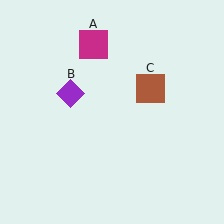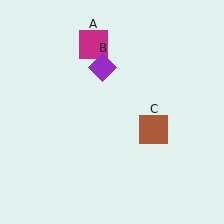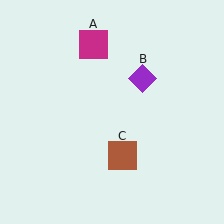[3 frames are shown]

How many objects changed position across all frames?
2 objects changed position: purple diamond (object B), brown square (object C).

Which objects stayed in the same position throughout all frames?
Magenta square (object A) remained stationary.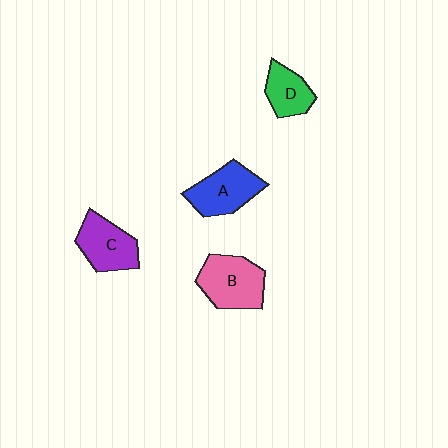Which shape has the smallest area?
Shape D (green).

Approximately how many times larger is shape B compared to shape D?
Approximately 1.6 times.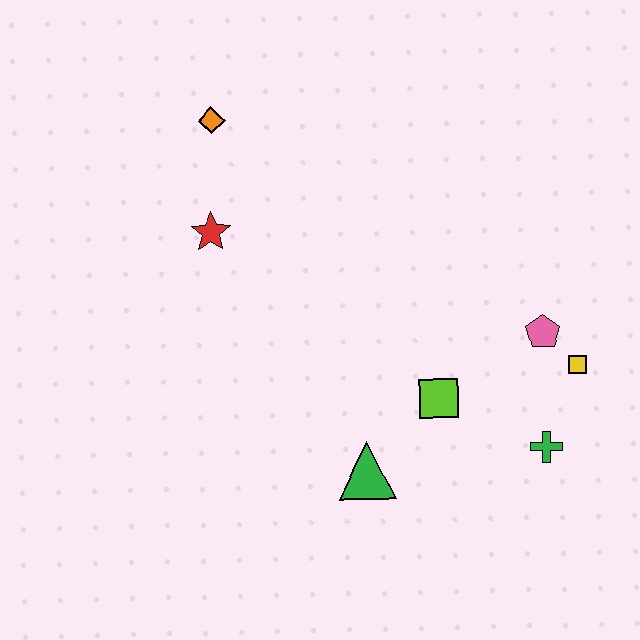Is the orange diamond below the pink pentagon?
No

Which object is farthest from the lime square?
The orange diamond is farthest from the lime square.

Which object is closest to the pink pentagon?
The yellow square is closest to the pink pentagon.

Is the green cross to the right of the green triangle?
Yes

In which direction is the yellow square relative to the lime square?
The yellow square is to the right of the lime square.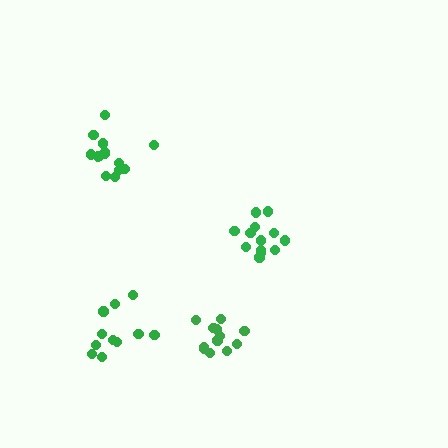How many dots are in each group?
Group 1: 12 dots, Group 2: 11 dots, Group 3: 13 dots, Group 4: 14 dots (50 total).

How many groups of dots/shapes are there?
There are 4 groups.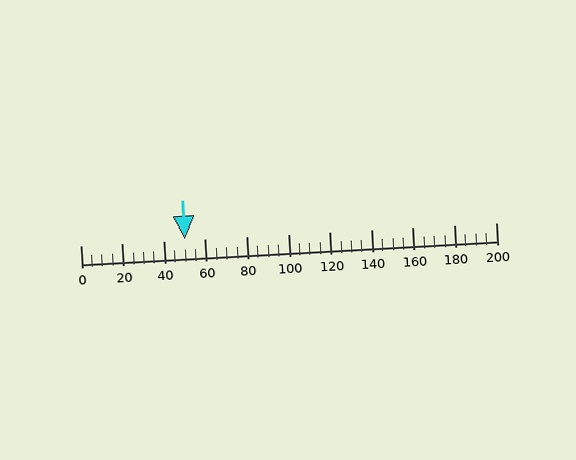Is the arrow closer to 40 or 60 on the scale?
The arrow is closer to 60.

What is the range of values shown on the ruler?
The ruler shows values from 0 to 200.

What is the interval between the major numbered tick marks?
The major tick marks are spaced 20 units apart.